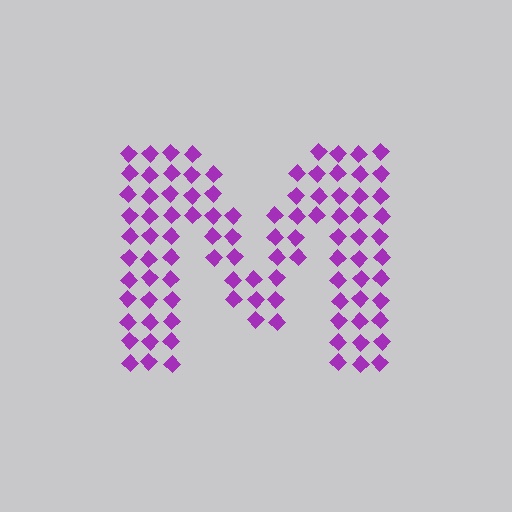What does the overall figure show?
The overall figure shows the letter M.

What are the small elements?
The small elements are diamonds.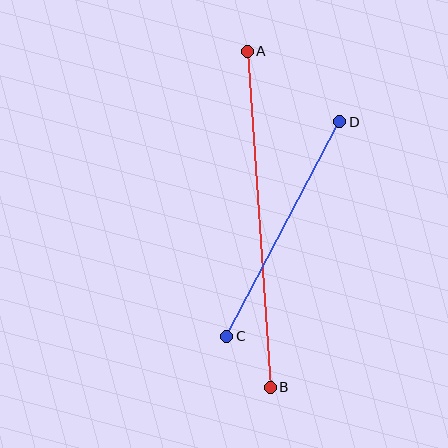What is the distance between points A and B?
The distance is approximately 337 pixels.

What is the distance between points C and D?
The distance is approximately 242 pixels.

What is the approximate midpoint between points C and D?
The midpoint is at approximately (283, 229) pixels.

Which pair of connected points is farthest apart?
Points A and B are farthest apart.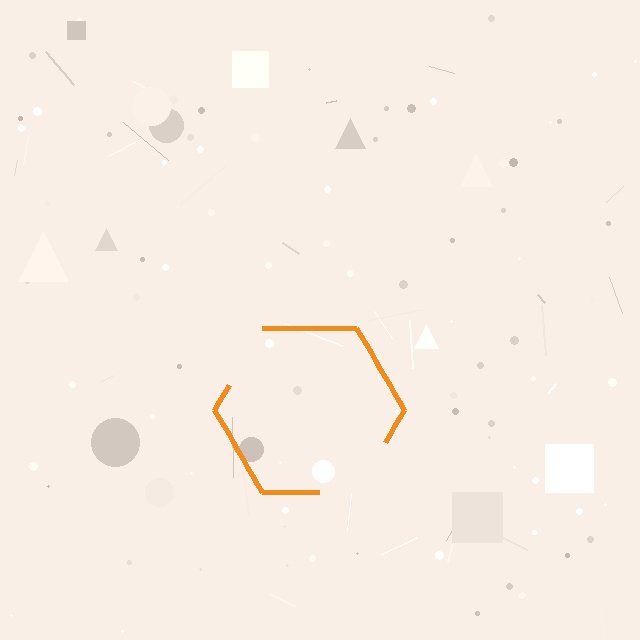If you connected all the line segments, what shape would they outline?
They would outline a hexagon.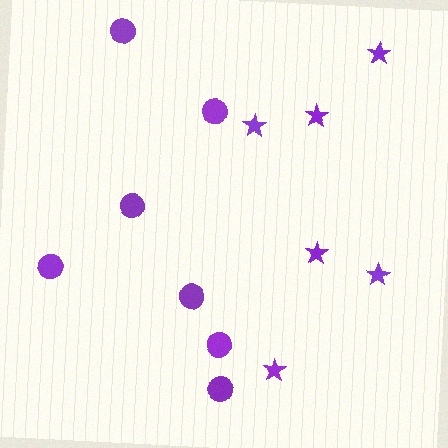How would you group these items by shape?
There are 2 groups: one group of stars (6) and one group of circles (7).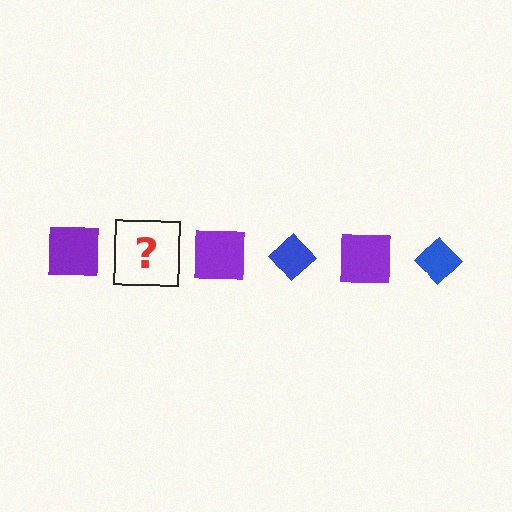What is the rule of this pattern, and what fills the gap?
The rule is that the pattern alternates between purple square and blue diamond. The gap should be filled with a blue diamond.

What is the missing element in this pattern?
The missing element is a blue diamond.